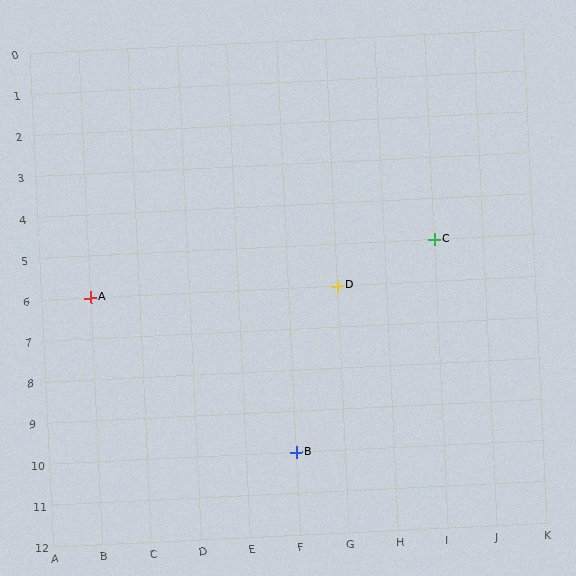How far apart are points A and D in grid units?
Points A and D are 5 columns apart.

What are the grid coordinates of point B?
Point B is at grid coordinates (F, 10).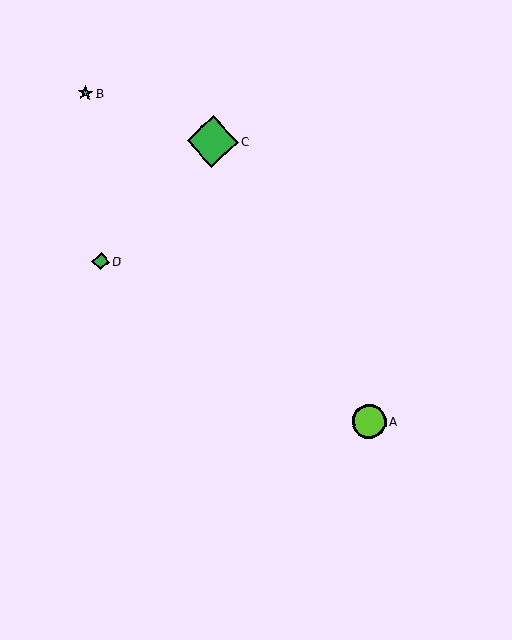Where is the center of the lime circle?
The center of the lime circle is at (369, 421).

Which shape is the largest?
The green diamond (labeled C) is the largest.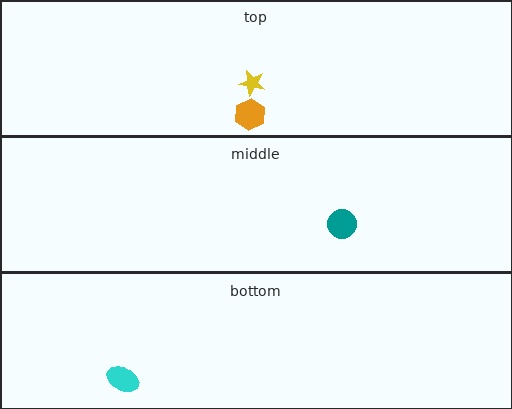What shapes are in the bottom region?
The cyan ellipse.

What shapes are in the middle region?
The teal circle.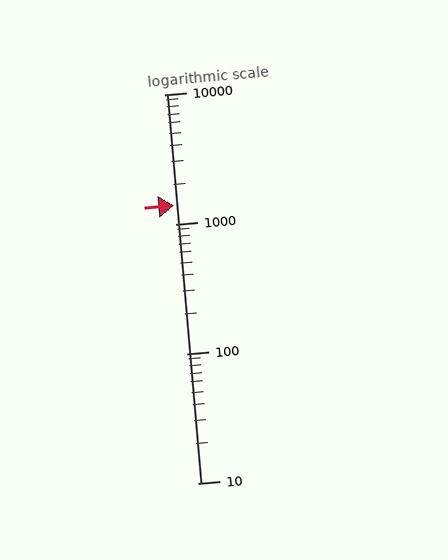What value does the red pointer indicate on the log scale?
The pointer indicates approximately 1400.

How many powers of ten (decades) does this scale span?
The scale spans 3 decades, from 10 to 10000.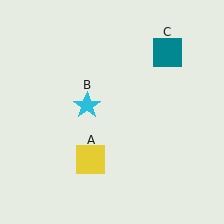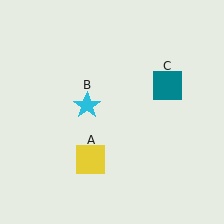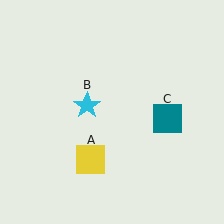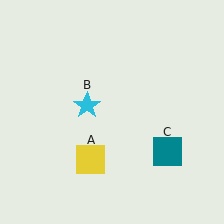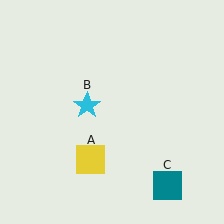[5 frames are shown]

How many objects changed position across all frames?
1 object changed position: teal square (object C).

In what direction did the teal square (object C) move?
The teal square (object C) moved down.